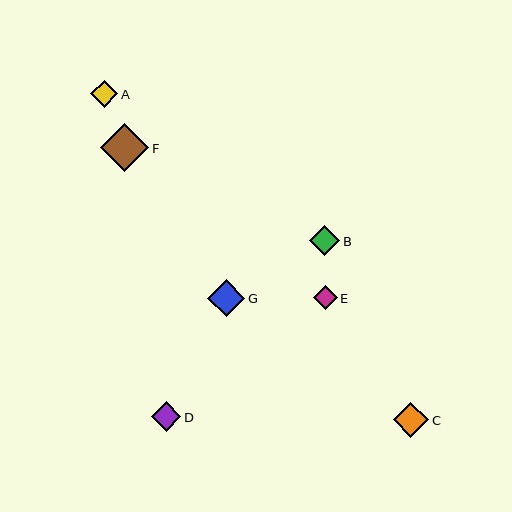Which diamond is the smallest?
Diamond E is the smallest with a size of approximately 24 pixels.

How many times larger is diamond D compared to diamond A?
Diamond D is approximately 1.1 times the size of diamond A.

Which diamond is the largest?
Diamond F is the largest with a size of approximately 48 pixels.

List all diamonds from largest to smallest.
From largest to smallest: F, G, C, B, D, A, E.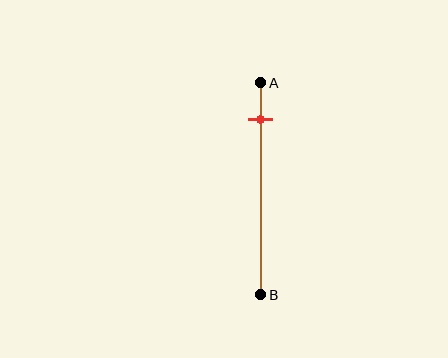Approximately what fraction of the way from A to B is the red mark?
The red mark is approximately 15% of the way from A to B.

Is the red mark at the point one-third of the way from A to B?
No, the mark is at about 15% from A, not at the 33% one-third point.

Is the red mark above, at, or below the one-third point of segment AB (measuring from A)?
The red mark is above the one-third point of segment AB.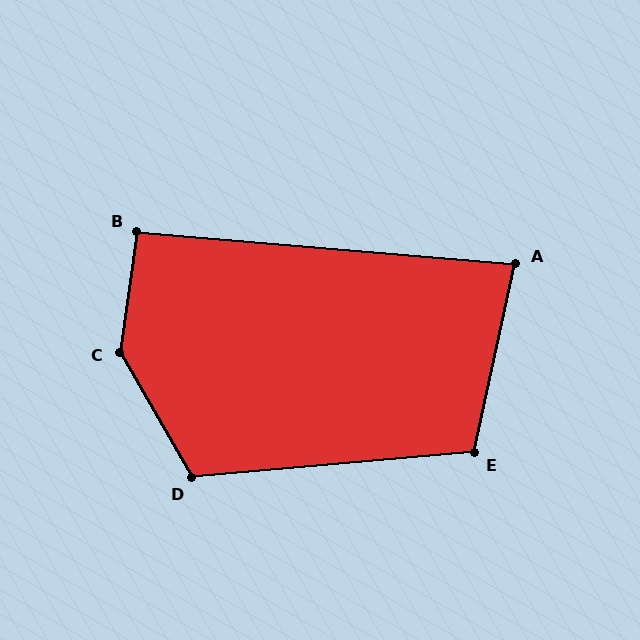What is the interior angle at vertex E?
Approximately 107 degrees (obtuse).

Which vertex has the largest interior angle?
C, at approximately 142 degrees.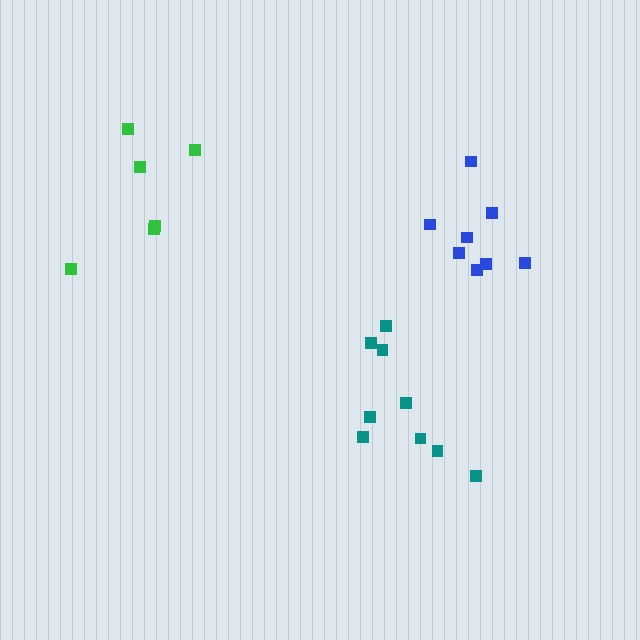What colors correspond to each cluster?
The clusters are colored: blue, green, teal.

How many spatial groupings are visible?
There are 3 spatial groupings.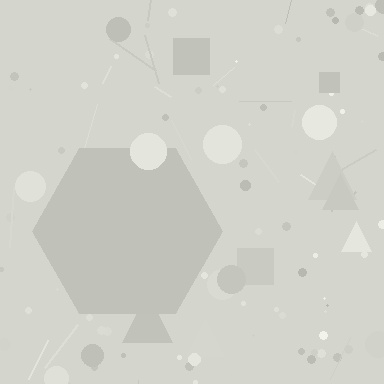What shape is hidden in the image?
A hexagon is hidden in the image.